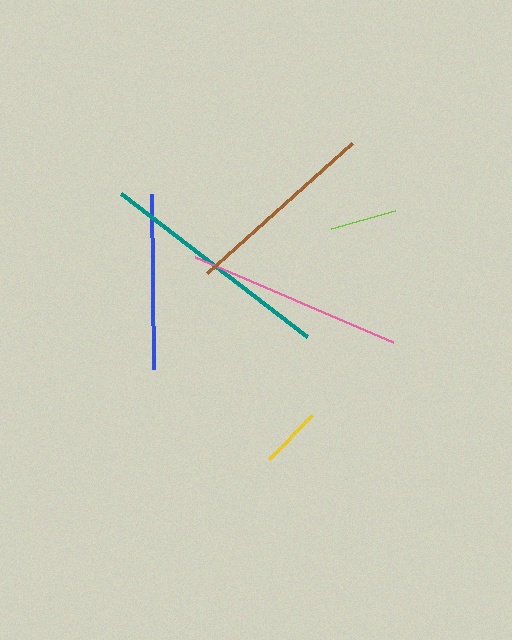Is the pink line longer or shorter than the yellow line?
The pink line is longer than the yellow line.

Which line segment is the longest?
The teal line is the longest at approximately 235 pixels.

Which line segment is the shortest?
The yellow line is the shortest at approximately 62 pixels.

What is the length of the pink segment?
The pink segment is approximately 215 pixels long.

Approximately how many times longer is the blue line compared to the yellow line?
The blue line is approximately 2.8 times the length of the yellow line.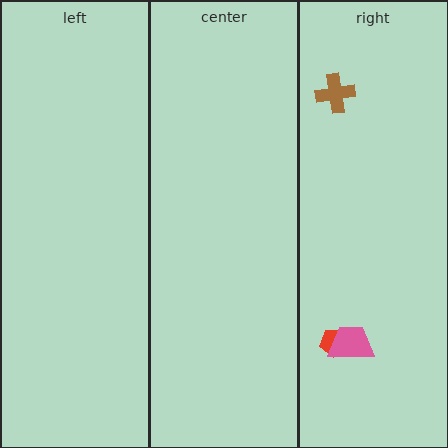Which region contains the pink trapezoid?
The right region.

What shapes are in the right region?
The red pentagon, the brown cross, the pink trapezoid.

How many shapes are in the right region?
3.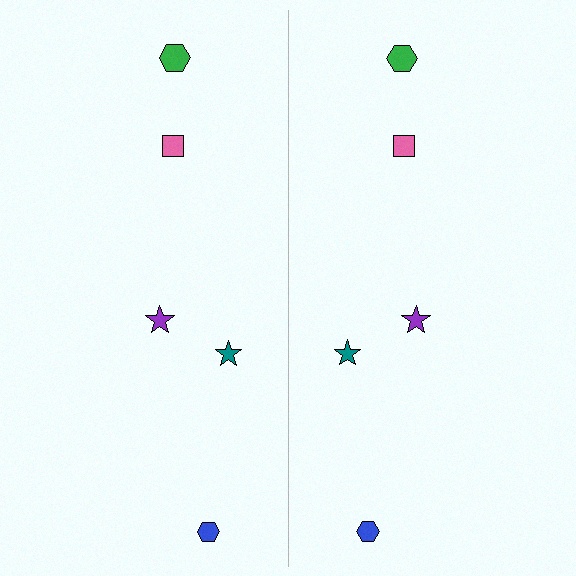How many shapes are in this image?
There are 10 shapes in this image.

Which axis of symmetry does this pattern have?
The pattern has a vertical axis of symmetry running through the center of the image.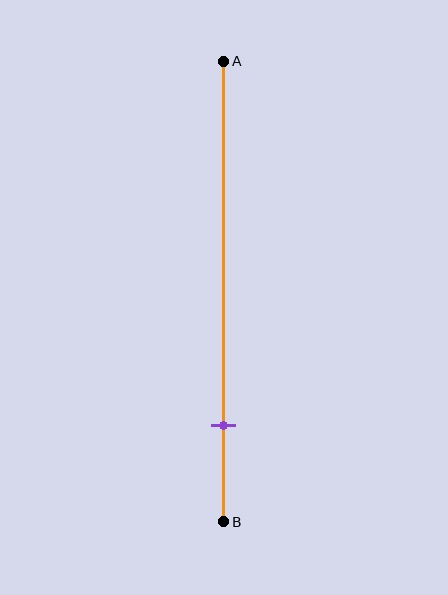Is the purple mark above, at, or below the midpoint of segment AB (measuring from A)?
The purple mark is below the midpoint of segment AB.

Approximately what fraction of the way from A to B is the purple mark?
The purple mark is approximately 80% of the way from A to B.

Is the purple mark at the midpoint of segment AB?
No, the mark is at about 80% from A, not at the 50% midpoint.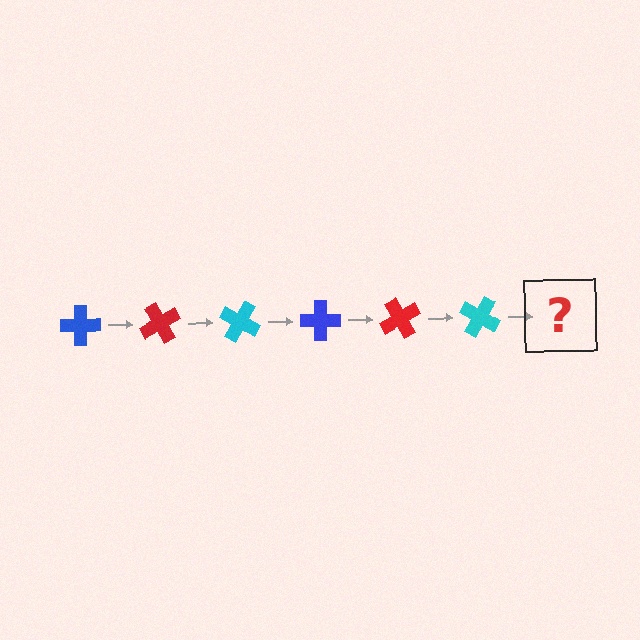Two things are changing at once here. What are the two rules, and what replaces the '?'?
The two rules are that it rotates 60 degrees each step and the color cycles through blue, red, and cyan. The '?' should be a blue cross, rotated 360 degrees from the start.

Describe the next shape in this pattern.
It should be a blue cross, rotated 360 degrees from the start.